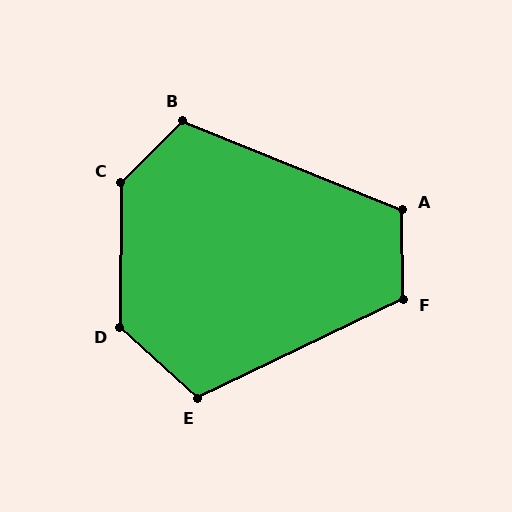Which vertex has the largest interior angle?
C, at approximately 136 degrees.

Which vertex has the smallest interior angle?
E, at approximately 112 degrees.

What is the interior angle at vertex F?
Approximately 115 degrees (obtuse).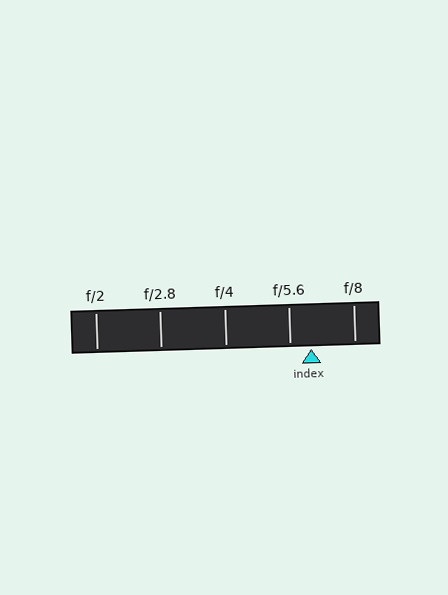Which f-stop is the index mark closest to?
The index mark is closest to f/5.6.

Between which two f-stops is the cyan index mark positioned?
The index mark is between f/5.6 and f/8.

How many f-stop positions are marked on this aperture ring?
There are 5 f-stop positions marked.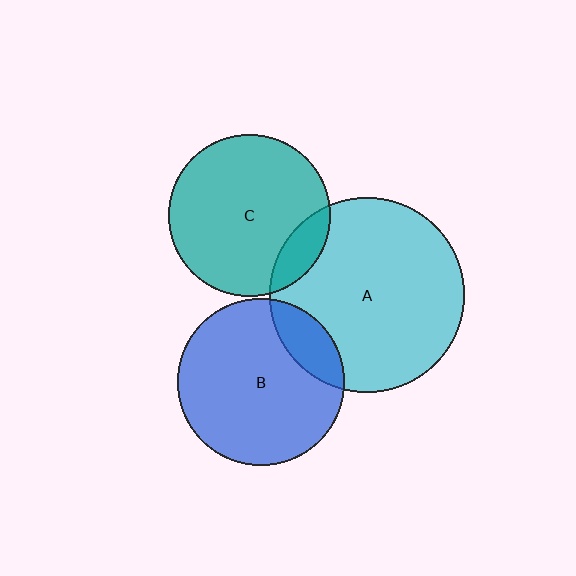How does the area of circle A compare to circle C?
Approximately 1.4 times.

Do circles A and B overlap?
Yes.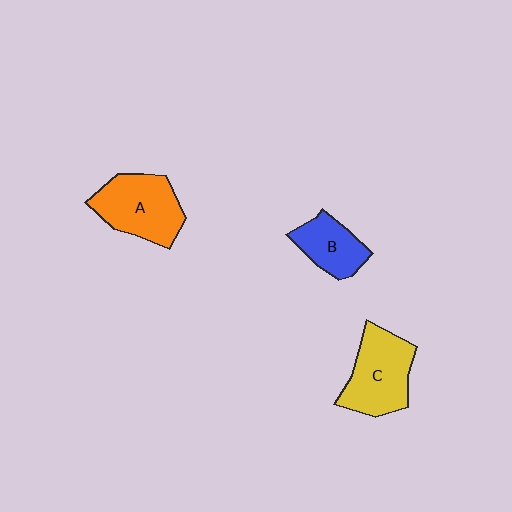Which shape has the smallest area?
Shape B (blue).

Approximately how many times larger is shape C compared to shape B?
Approximately 1.5 times.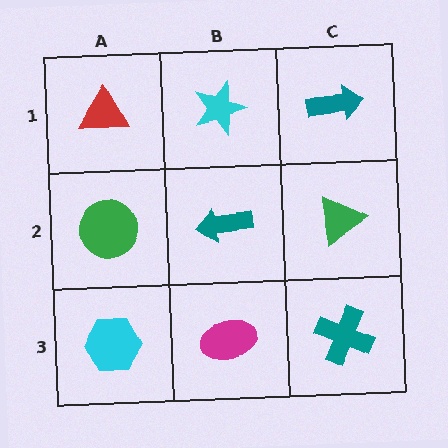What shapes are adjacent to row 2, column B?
A cyan star (row 1, column B), a magenta ellipse (row 3, column B), a green circle (row 2, column A), a green triangle (row 2, column C).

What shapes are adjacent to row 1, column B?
A teal arrow (row 2, column B), a red triangle (row 1, column A), a teal arrow (row 1, column C).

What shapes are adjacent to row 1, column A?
A green circle (row 2, column A), a cyan star (row 1, column B).